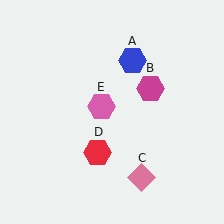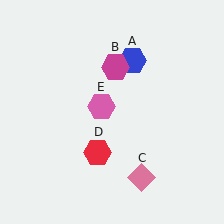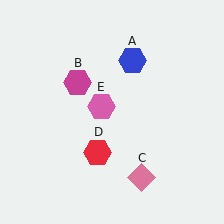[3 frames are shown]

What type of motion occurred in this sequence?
The magenta hexagon (object B) rotated counterclockwise around the center of the scene.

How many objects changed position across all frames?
1 object changed position: magenta hexagon (object B).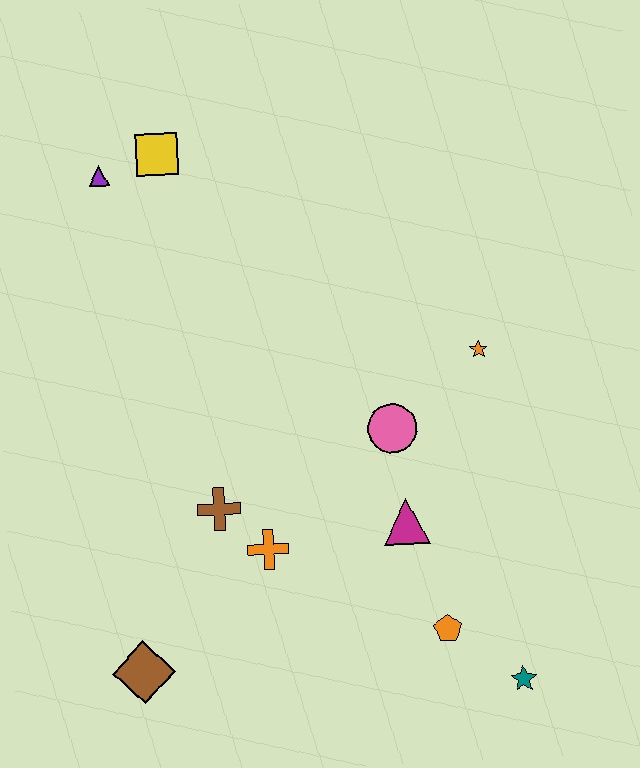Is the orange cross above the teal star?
Yes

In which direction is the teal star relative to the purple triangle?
The teal star is below the purple triangle.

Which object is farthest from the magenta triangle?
The purple triangle is farthest from the magenta triangle.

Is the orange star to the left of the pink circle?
No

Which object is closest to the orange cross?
The brown cross is closest to the orange cross.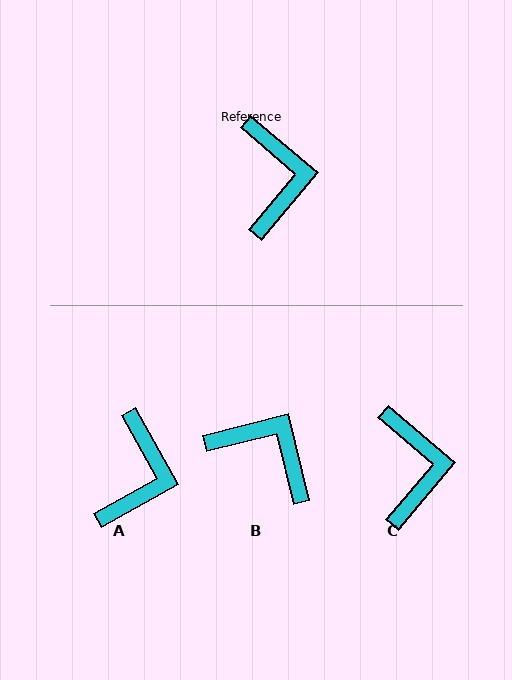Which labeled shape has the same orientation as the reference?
C.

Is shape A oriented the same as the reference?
No, it is off by about 20 degrees.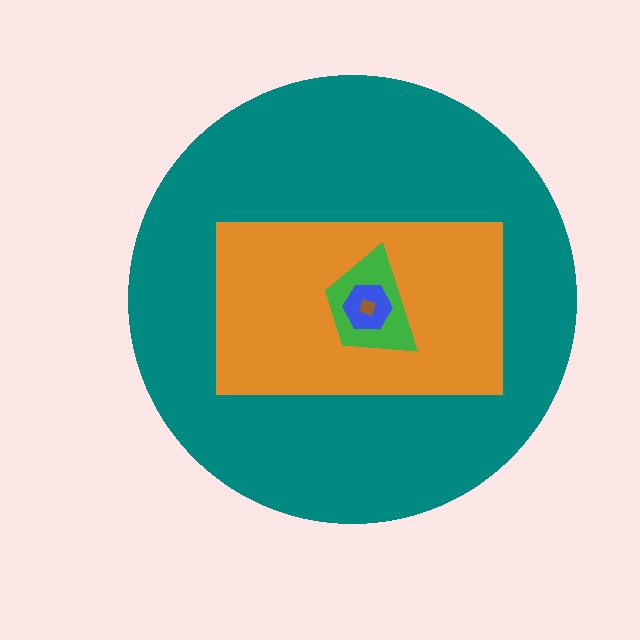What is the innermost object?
The brown square.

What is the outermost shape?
The teal circle.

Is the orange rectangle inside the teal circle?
Yes.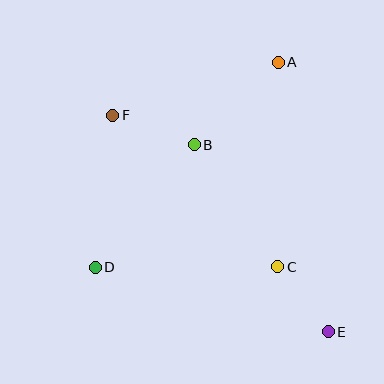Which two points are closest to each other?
Points C and E are closest to each other.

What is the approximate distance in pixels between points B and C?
The distance between B and C is approximately 148 pixels.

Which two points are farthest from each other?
Points E and F are farthest from each other.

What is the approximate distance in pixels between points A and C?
The distance between A and C is approximately 204 pixels.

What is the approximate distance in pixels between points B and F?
The distance between B and F is approximately 87 pixels.